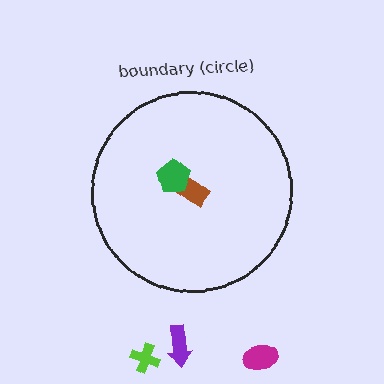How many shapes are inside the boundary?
2 inside, 3 outside.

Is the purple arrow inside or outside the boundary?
Outside.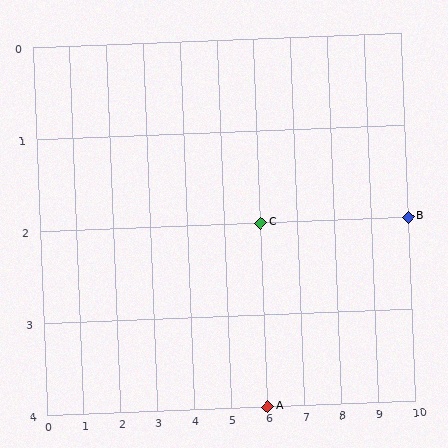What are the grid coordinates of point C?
Point C is at grid coordinates (6, 2).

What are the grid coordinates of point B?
Point B is at grid coordinates (10, 2).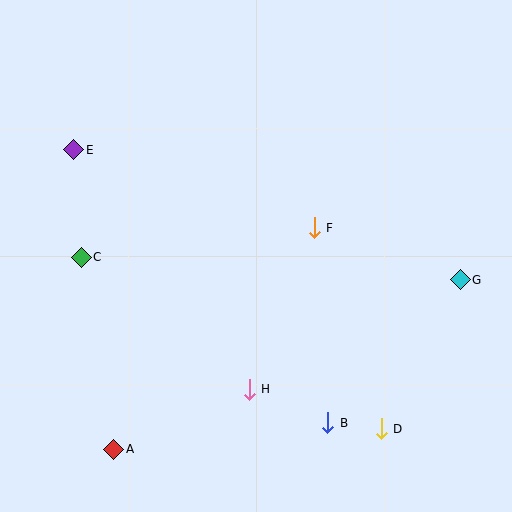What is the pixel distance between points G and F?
The distance between G and F is 155 pixels.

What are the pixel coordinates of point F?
Point F is at (314, 228).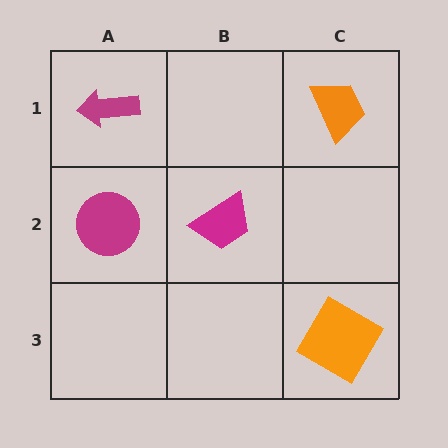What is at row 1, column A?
A magenta arrow.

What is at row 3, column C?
An orange diamond.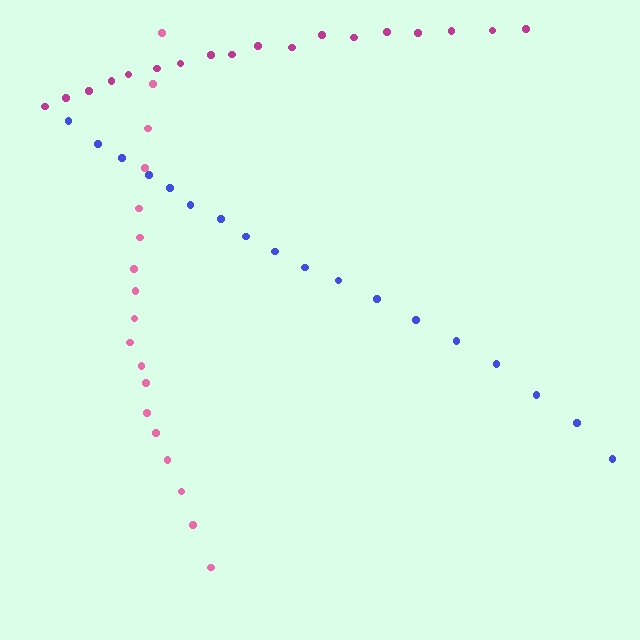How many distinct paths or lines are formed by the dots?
There are 3 distinct paths.